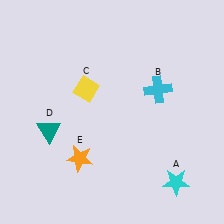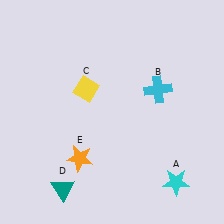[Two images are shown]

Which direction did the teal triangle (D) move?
The teal triangle (D) moved down.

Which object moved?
The teal triangle (D) moved down.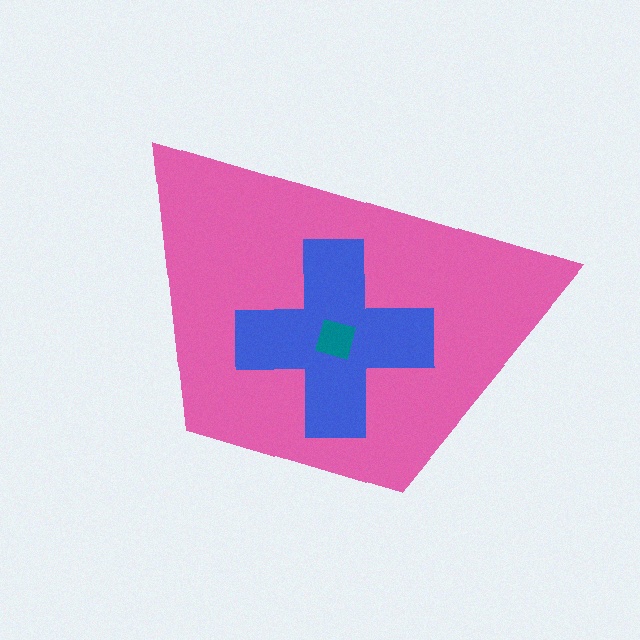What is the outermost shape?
The pink trapezoid.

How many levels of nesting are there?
3.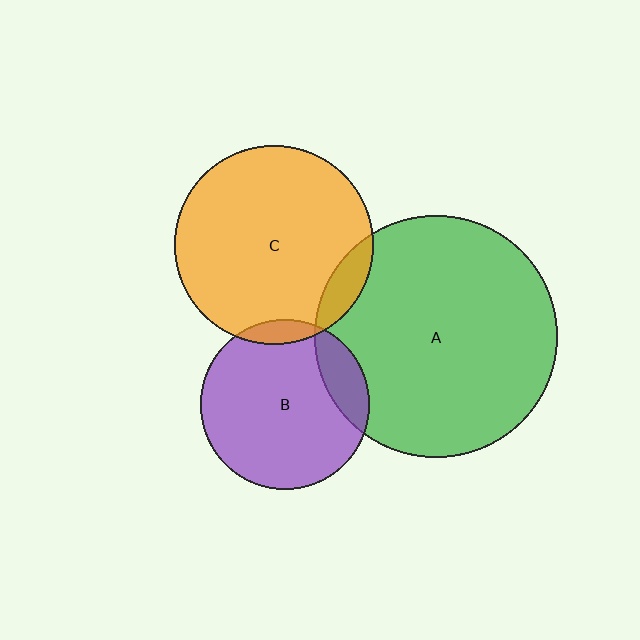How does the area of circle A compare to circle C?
Approximately 1.5 times.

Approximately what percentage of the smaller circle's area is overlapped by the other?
Approximately 5%.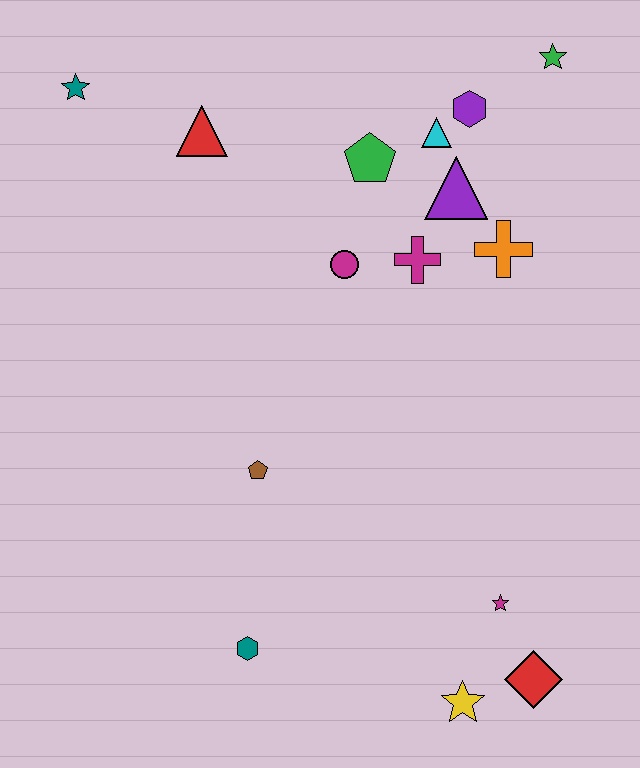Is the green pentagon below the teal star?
Yes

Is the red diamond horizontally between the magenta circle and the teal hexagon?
No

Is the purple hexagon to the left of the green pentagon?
No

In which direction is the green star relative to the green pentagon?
The green star is to the right of the green pentagon.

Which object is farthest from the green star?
The teal hexagon is farthest from the green star.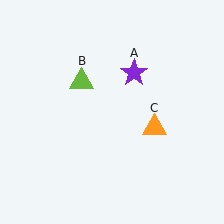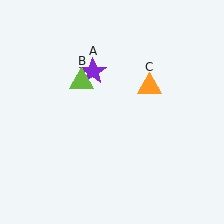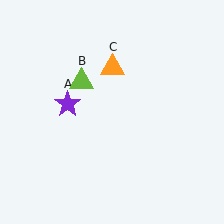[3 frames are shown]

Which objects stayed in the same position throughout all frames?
Lime triangle (object B) remained stationary.